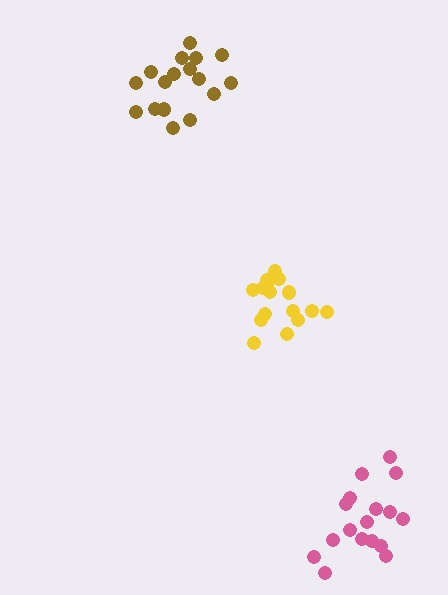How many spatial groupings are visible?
There are 3 spatial groupings.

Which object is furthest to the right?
The pink cluster is rightmost.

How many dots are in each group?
Group 1: 17 dots, Group 2: 16 dots, Group 3: 17 dots (50 total).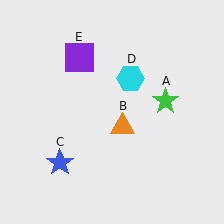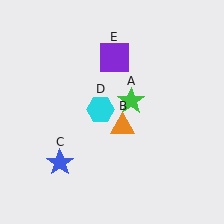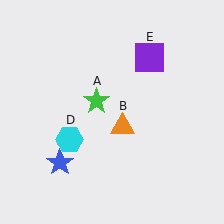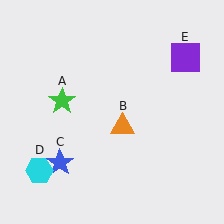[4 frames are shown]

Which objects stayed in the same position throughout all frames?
Orange triangle (object B) and blue star (object C) remained stationary.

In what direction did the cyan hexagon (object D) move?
The cyan hexagon (object D) moved down and to the left.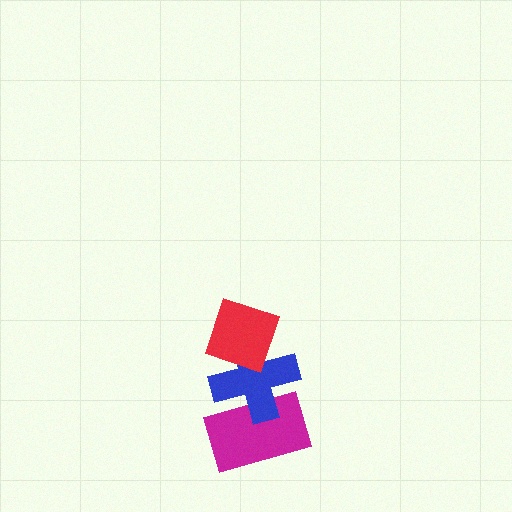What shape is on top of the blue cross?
The red diamond is on top of the blue cross.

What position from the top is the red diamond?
The red diamond is 1st from the top.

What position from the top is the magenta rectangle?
The magenta rectangle is 3rd from the top.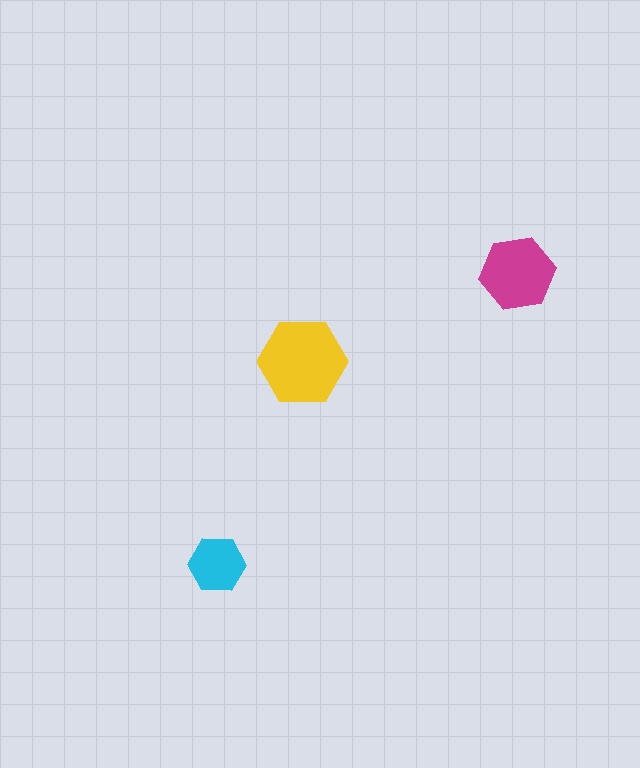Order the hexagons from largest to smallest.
the yellow one, the magenta one, the cyan one.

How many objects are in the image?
There are 3 objects in the image.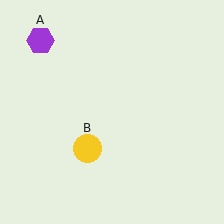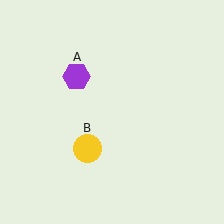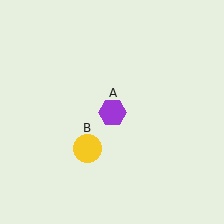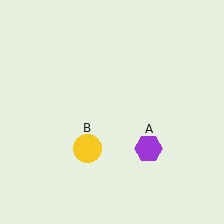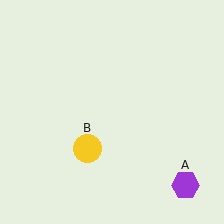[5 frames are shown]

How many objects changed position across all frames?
1 object changed position: purple hexagon (object A).